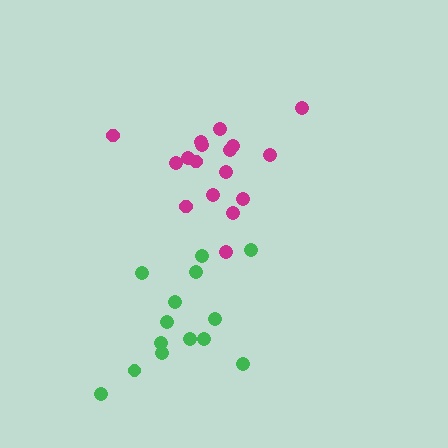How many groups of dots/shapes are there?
There are 2 groups.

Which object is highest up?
The magenta cluster is topmost.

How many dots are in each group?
Group 1: 14 dots, Group 2: 17 dots (31 total).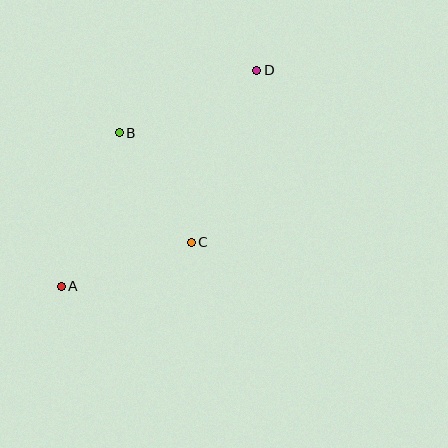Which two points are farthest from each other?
Points A and D are farthest from each other.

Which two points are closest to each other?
Points B and C are closest to each other.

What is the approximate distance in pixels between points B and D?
The distance between B and D is approximately 151 pixels.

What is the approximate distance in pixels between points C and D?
The distance between C and D is approximately 185 pixels.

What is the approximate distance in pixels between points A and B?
The distance between A and B is approximately 164 pixels.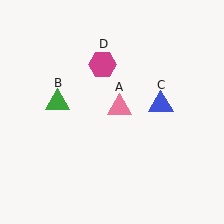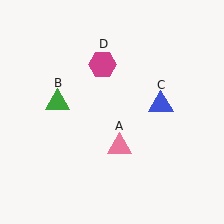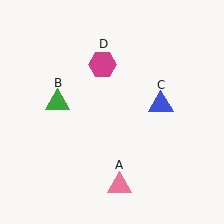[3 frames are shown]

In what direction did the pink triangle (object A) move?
The pink triangle (object A) moved down.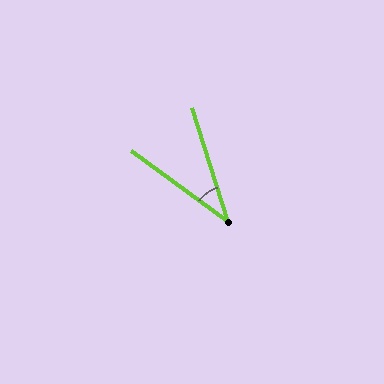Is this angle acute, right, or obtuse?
It is acute.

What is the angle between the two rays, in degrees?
Approximately 36 degrees.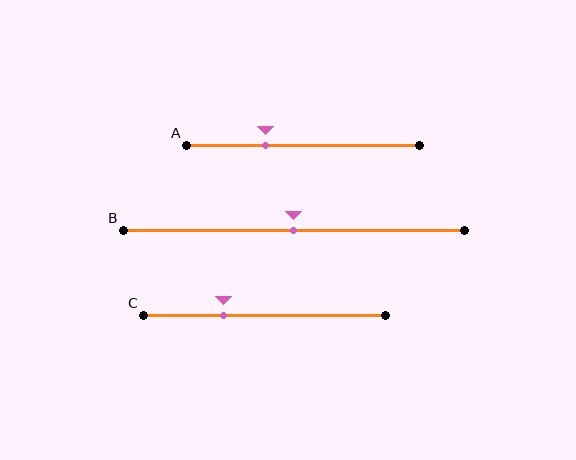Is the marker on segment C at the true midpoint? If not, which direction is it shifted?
No, the marker on segment C is shifted to the left by about 17% of the segment length.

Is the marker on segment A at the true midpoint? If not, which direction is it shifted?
No, the marker on segment A is shifted to the left by about 16% of the segment length.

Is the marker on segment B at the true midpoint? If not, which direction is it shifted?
Yes, the marker on segment B is at the true midpoint.